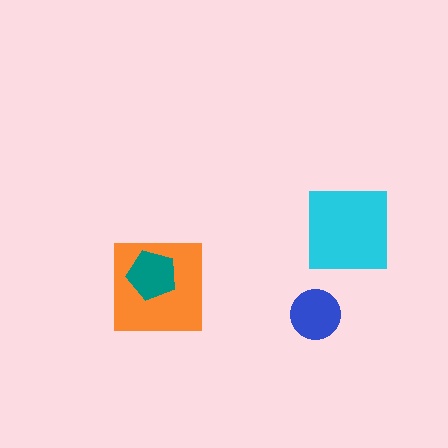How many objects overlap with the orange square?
1 object overlaps with the orange square.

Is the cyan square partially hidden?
No, no other shape covers it.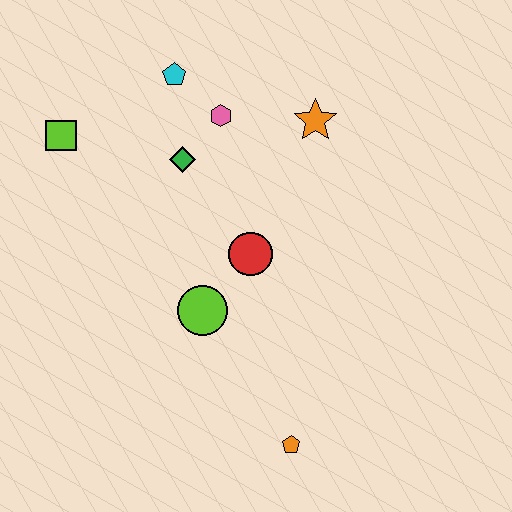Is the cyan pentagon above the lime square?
Yes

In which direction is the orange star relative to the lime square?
The orange star is to the right of the lime square.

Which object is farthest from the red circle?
The lime square is farthest from the red circle.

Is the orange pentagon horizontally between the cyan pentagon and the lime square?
No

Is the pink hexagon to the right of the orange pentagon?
No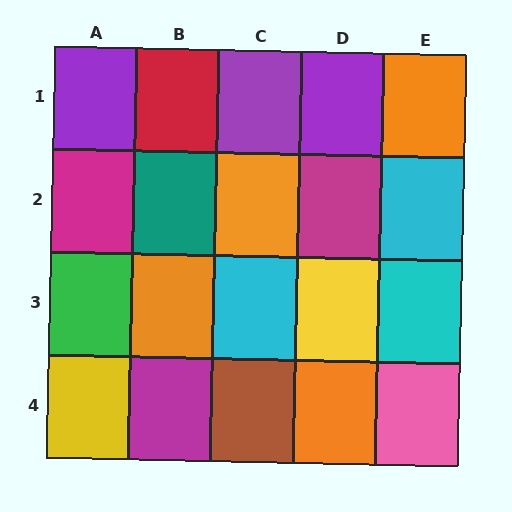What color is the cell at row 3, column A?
Green.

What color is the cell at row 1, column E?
Orange.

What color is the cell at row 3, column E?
Cyan.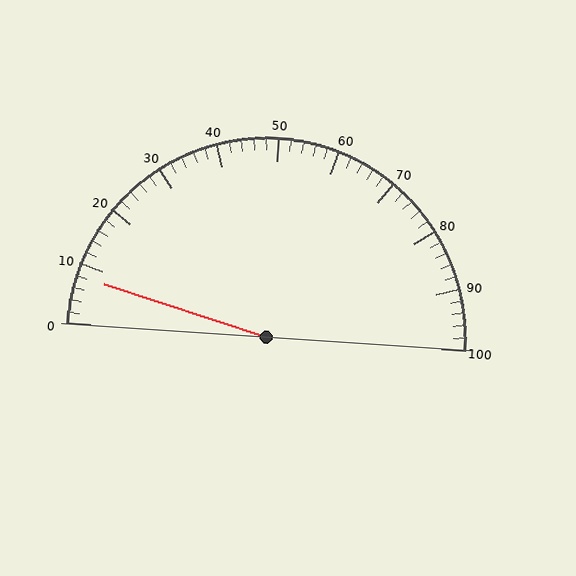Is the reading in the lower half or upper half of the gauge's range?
The reading is in the lower half of the range (0 to 100).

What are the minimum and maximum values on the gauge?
The gauge ranges from 0 to 100.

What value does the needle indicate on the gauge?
The needle indicates approximately 8.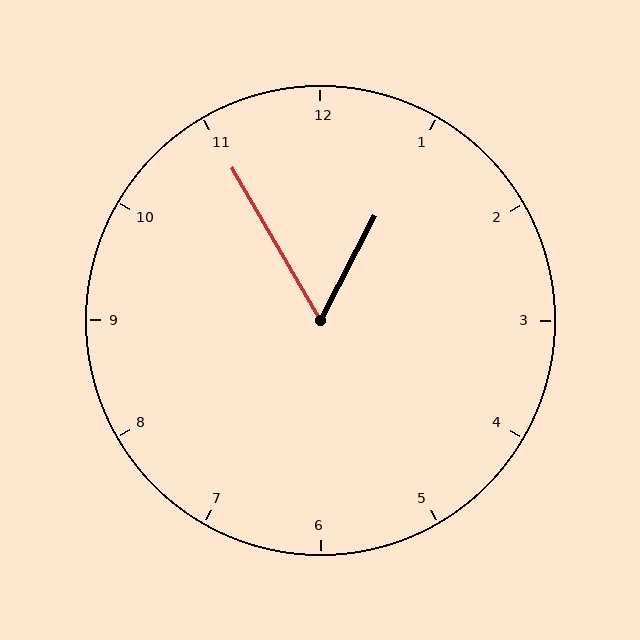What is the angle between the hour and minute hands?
Approximately 58 degrees.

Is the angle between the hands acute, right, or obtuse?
It is acute.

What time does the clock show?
12:55.